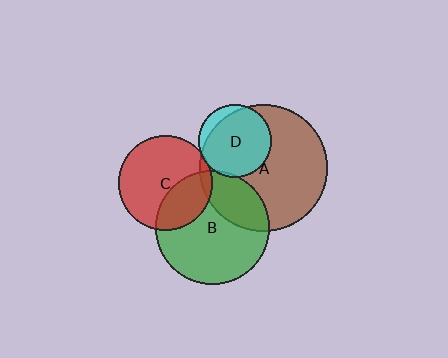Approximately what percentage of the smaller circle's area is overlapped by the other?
Approximately 25%.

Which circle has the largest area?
Circle A (brown).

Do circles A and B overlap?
Yes.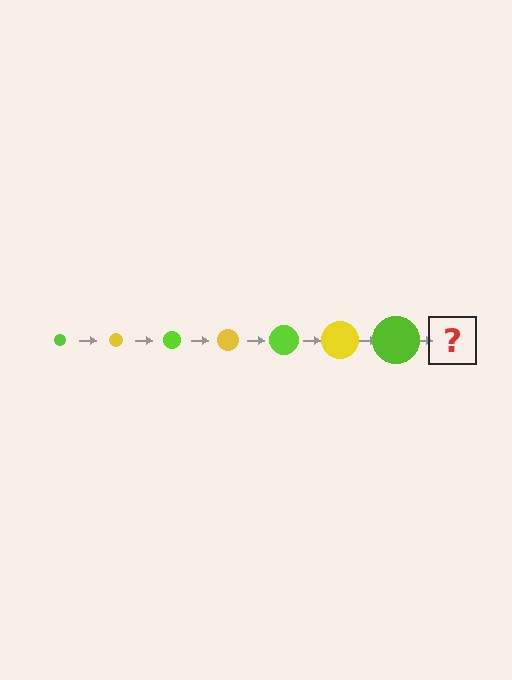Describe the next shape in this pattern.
It should be a yellow circle, larger than the previous one.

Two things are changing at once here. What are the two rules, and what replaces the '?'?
The two rules are that the circle grows larger each step and the color cycles through lime and yellow. The '?' should be a yellow circle, larger than the previous one.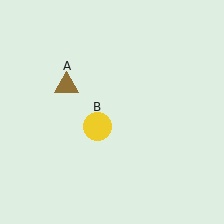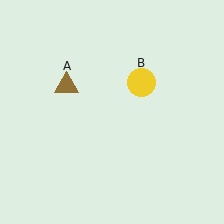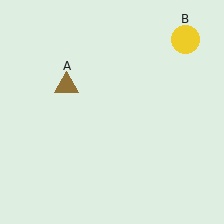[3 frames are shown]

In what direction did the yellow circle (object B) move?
The yellow circle (object B) moved up and to the right.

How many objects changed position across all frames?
1 object changed position: yellow circle (object B).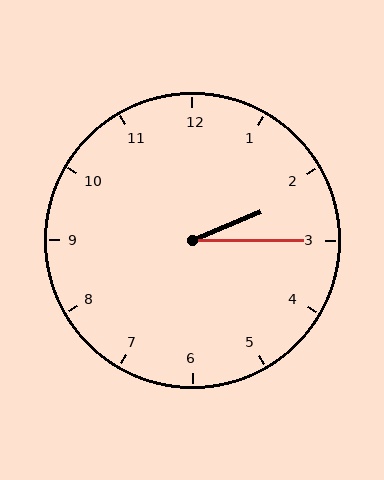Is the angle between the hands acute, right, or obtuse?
It is acute.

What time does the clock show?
2:15.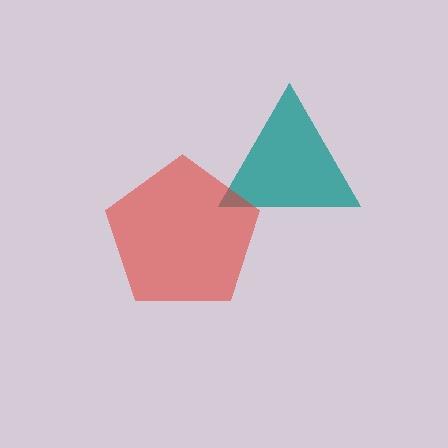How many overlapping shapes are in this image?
There are 2 overlapping shapes in the image.